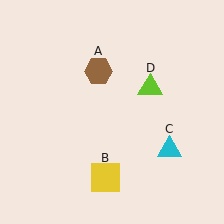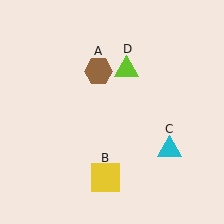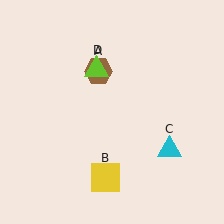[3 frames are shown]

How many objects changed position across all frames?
1 object changed position: lime triangle (object D).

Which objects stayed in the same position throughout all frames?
Brown hexagon (object A) and yellow square (object B) and cyan triangle (object C) remained stationary.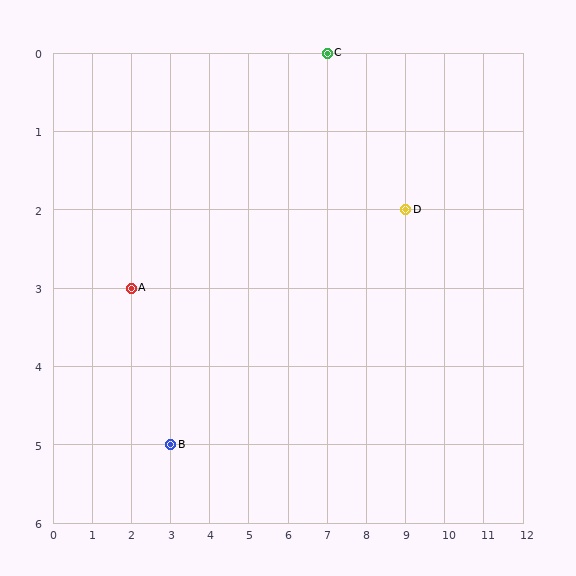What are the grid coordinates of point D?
Point D is at grid coordinates (9, 2).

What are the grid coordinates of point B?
Point B is at grid coordinates (3, 5).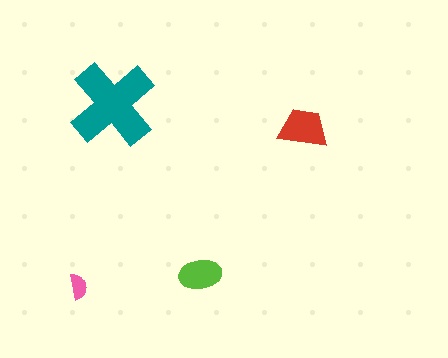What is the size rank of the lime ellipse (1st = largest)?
3rd.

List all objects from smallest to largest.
The pink semicircle, the lime ellipse, the red trapezoid, the teal cross.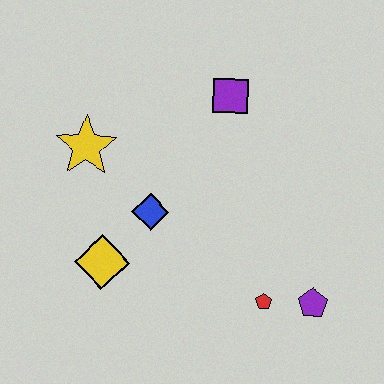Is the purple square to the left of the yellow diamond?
No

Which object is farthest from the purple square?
The purple pentagon is farthest from the purple square.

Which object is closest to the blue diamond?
The yellow diamond is closest to the blue diamond.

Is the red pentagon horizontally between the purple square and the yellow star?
No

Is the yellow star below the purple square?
Yes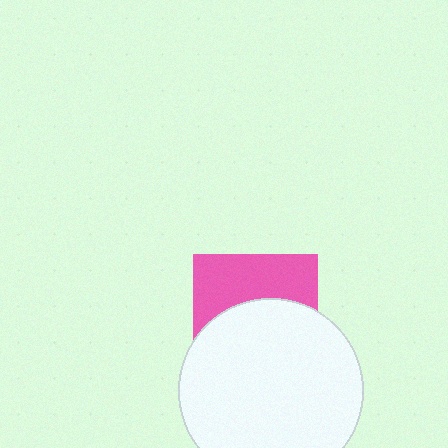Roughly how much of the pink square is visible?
A small part of it is visible (roughly 43%).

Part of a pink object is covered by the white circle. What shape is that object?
It is a square.